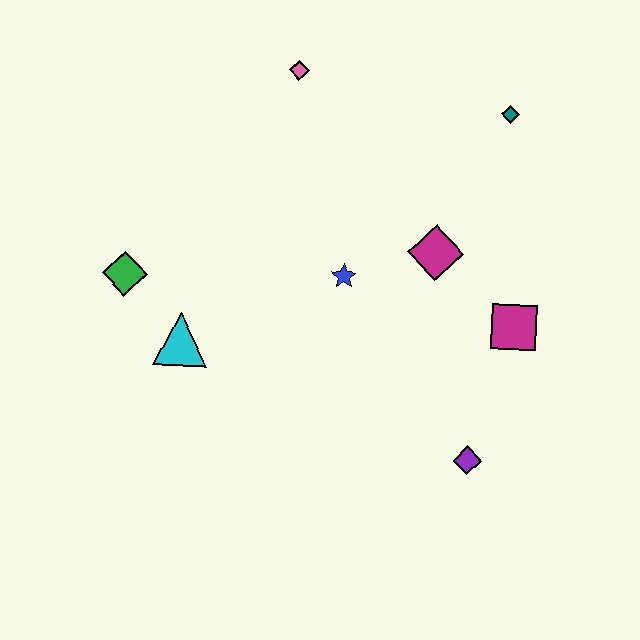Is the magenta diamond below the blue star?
No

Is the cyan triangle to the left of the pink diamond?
Yes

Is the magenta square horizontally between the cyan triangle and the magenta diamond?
No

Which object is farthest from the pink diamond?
The purple diamond is farthest from the pink diamond.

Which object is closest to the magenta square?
The magenta diamond is closest to the magenta square.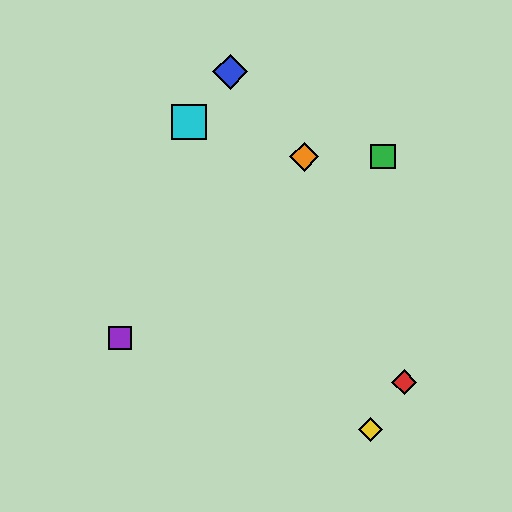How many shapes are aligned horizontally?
2 shapes (the green square, the orange diamond) are aligned horizontally.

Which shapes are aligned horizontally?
The green square, the orange diamond are aligned horizontally.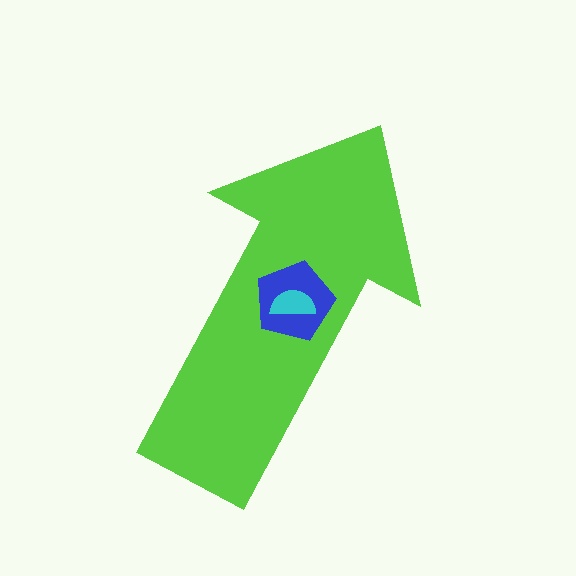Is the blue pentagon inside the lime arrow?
Yes.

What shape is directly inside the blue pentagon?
The cyan semicircle.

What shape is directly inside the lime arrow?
The blue pentagon.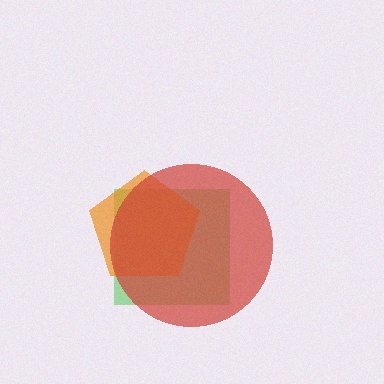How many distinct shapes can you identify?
There are 3 distinct shapes: a green square, an orange pentagon, a red circle.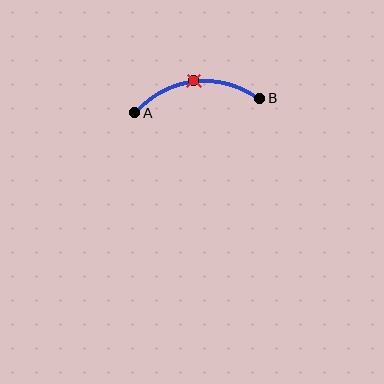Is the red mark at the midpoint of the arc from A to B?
Yes. The red mark lies on the arc at equal arc-length from both A and B — it is the arc midpoint.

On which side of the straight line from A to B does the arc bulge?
The arc bulges above the straight line connecting A and B.